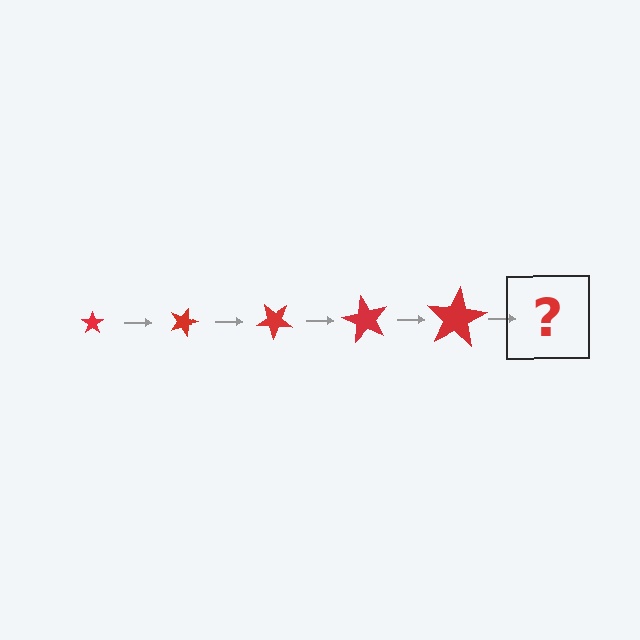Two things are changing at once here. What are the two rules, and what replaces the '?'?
The two rules are that the star grows larger each step and it rotates 20 degrees each step. The '?' should be a star, larger than the previous one and rotated 100 degrees from the start.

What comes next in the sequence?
The next element should be a star, larger than the previous one and rotated 100 degrees from the start.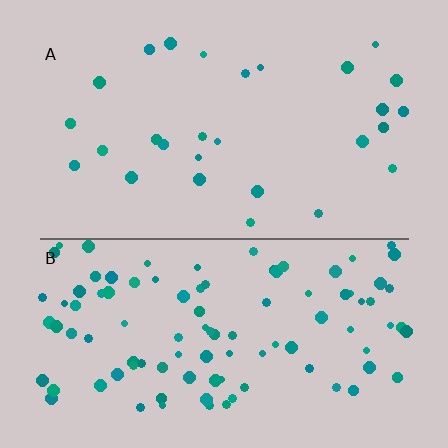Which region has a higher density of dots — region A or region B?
B (the bottom).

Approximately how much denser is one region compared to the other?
Approximately 3.6× — region B over region A.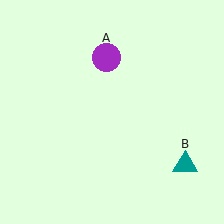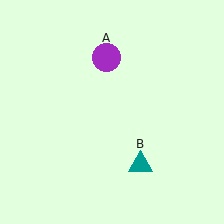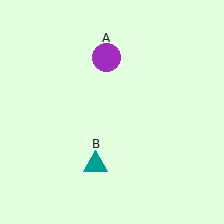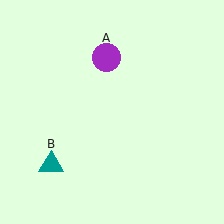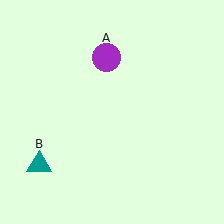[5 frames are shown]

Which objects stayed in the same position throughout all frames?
Purple circle (object A) remained stationary.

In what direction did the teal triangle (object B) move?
The teal triangle (object B) moved left.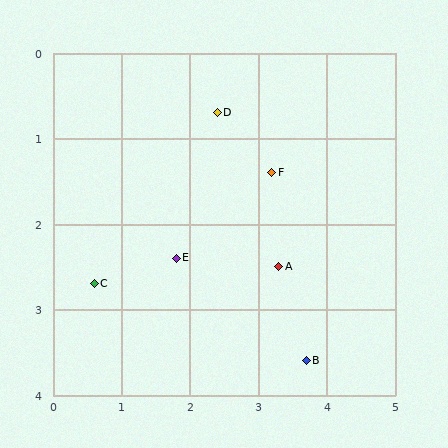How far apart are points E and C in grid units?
Points E and C are about 1.2 grid units apart.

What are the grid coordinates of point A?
Point A is at approximately (3.3, 2.5).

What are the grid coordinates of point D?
Point D is at approximately (2.4, 0.7).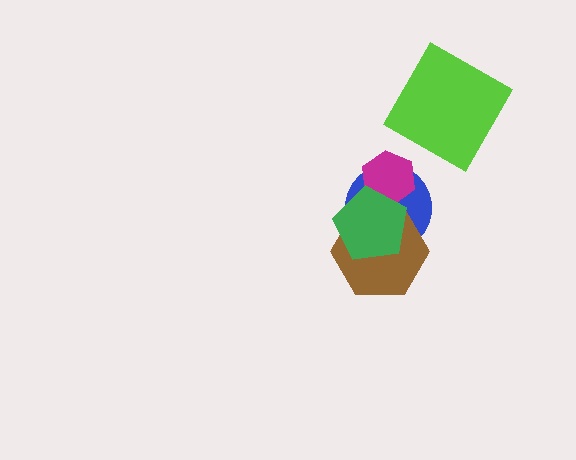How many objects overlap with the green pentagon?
3 objects overlap with the green pentagon.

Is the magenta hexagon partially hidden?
Yes, it is partially covered by another shape.